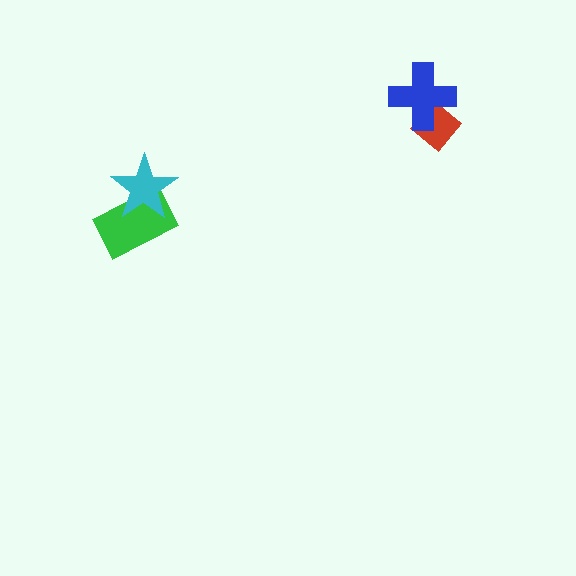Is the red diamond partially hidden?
Yes, it is partially covered by another shape.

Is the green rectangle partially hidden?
Yes, it is partially covered by another shape.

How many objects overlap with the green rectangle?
1 object overlaps with the green rectangle.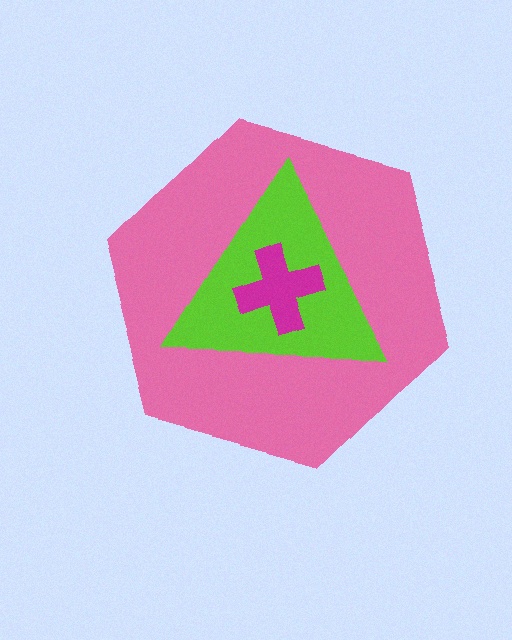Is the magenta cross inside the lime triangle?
Yes.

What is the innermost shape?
The magenta cross.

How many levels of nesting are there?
3.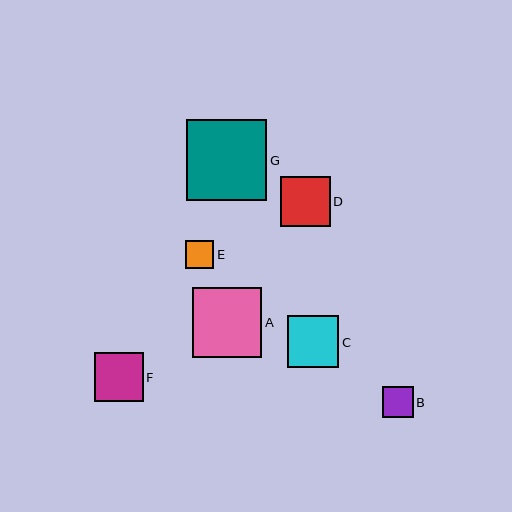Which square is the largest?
Square G is the largest with a size of approximately 80 pixels.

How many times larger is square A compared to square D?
Square A is approximately 1.4 times the size of square D.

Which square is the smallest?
Square E is the smallest with a size of approximately 28 pixels.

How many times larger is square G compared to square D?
Square G is approximately 1.6 times the size of square D.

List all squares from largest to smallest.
From largest to smallest: G, A, C, D, F, B, E.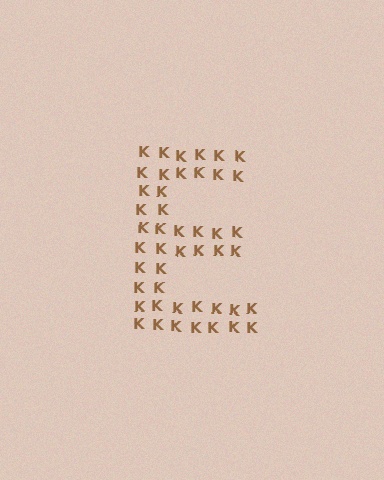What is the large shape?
The large shape is the letter E.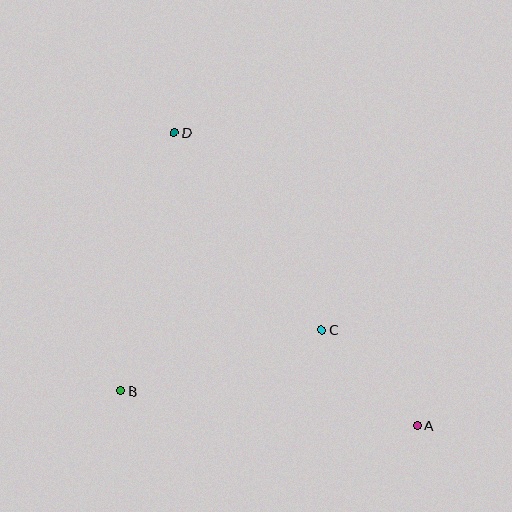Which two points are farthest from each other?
Points A and D are farthest from each other.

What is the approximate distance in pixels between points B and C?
The distance between B and C is approximately 210 pixels.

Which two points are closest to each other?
Points A and C are closest to each other.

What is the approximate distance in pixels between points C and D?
The distance between C and D is approximately 246 pixels.